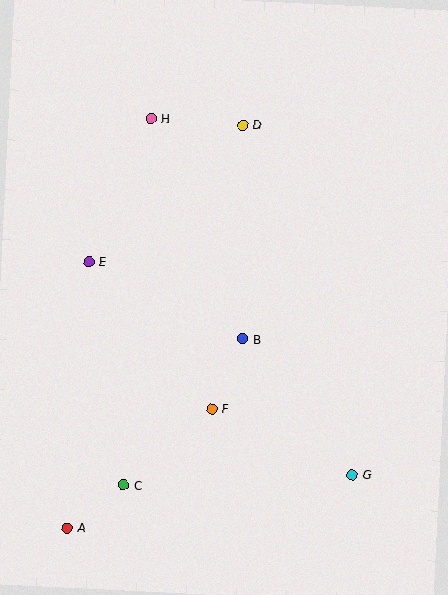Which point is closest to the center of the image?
Point B at (243, 339) is closest to the center.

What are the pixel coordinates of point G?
Point G is at (352, 475).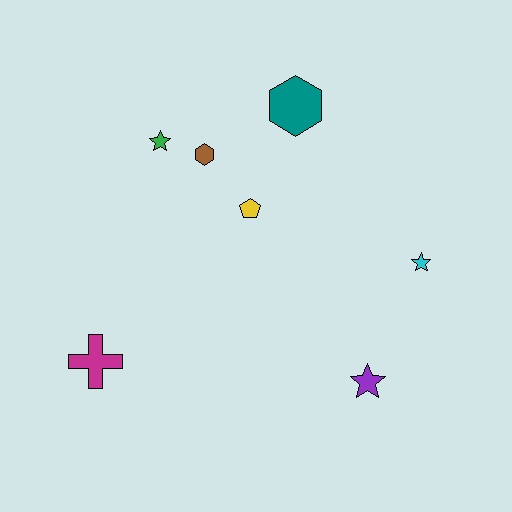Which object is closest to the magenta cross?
The yellow pentagon is closest to the magenta cross.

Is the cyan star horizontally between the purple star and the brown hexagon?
No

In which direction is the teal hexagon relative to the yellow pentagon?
The teal hexagon is above the yellow pentagon.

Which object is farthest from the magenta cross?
The cyan star is farthest from the magenta cross.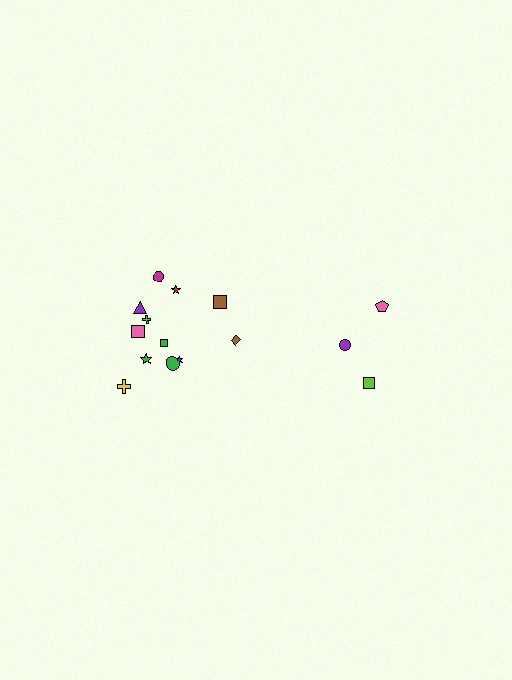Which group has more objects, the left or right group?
The left group.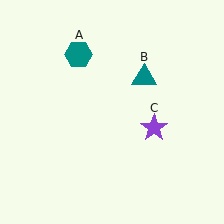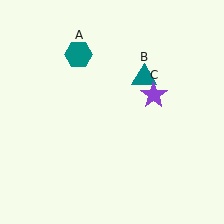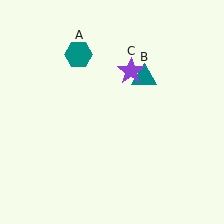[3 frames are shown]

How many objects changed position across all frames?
1 object changed position: purple star (object C).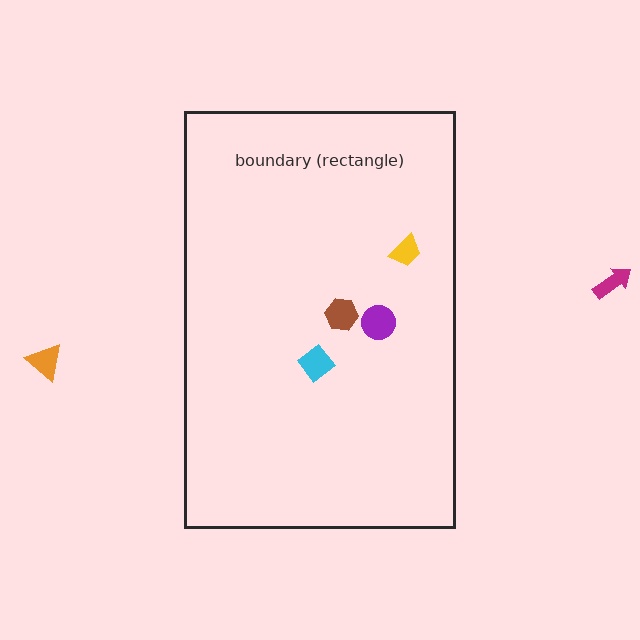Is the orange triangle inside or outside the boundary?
Outside.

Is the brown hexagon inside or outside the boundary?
Inside.